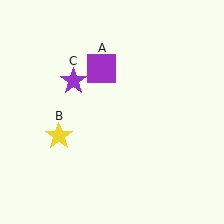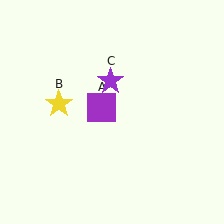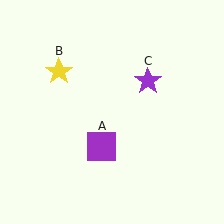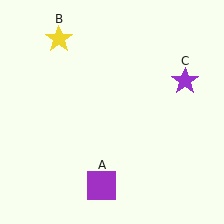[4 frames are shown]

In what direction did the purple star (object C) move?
The purple star (object C) moved right.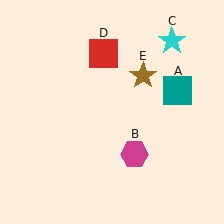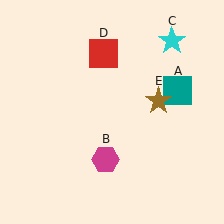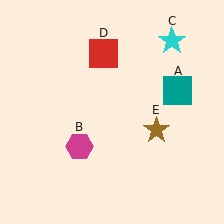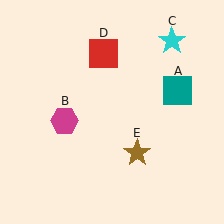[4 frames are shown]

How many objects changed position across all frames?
2 objects changed position: magenta hexagon (object B), brown star (object E).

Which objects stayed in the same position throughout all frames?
Teal square (object A) and cyan star (object C) and red square (object D) remained stationary.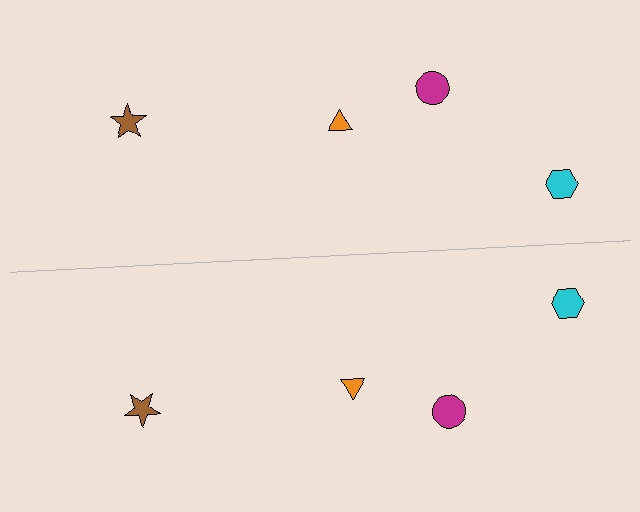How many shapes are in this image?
There are 8 shapes in this image.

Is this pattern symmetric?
Yes, this pattern has bilateral (reflection) symmetry.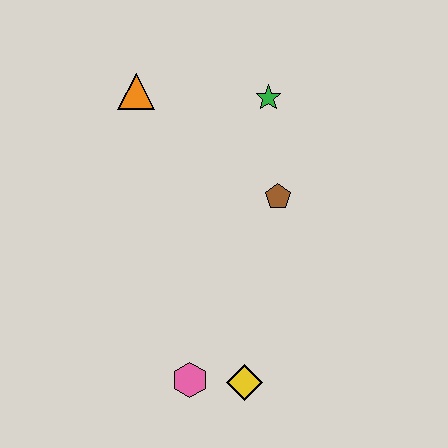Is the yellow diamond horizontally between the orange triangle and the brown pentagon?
Yes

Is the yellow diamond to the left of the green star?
Yes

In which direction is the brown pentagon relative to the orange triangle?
The brown pentagon is to the right of the orange triangle.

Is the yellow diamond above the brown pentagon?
No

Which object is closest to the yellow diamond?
The pink hexagon is closest to the yellow diamond.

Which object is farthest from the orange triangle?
The yellow diamond is farthest from the orange triangle.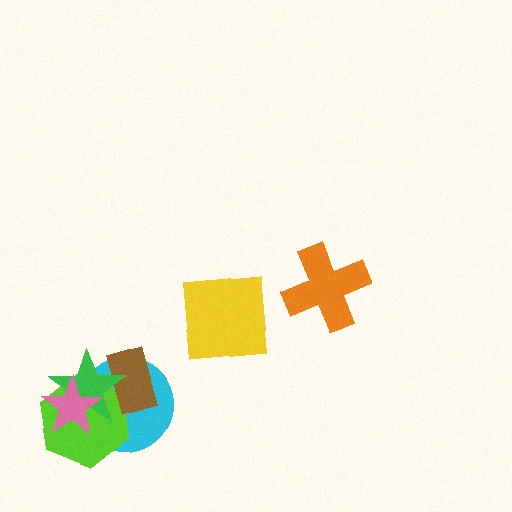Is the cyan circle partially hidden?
Yes, it is partially covered by another shape.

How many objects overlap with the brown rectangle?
3 objects overlap with the brown rectangle.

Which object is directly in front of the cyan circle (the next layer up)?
The lime hexagon is directly in front of the cyan circle.